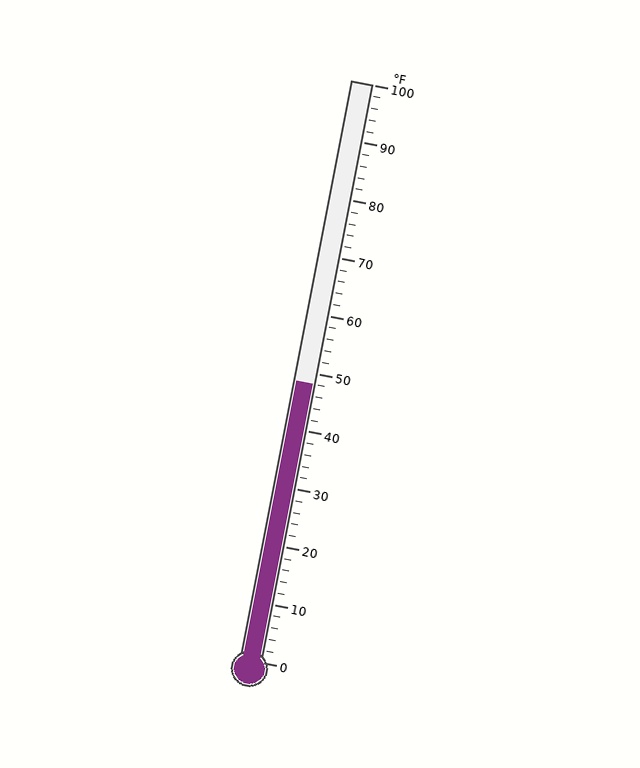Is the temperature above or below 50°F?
The temperature is below 50°F.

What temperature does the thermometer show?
The thermometer shows approximately 48°F.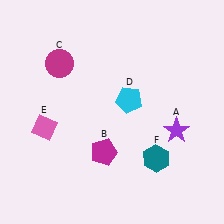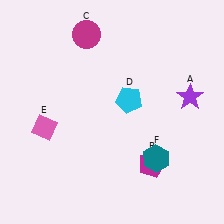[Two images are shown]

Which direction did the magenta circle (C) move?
The magenta circle (C) moved up.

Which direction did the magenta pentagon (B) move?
The magenta pentagon (B) moved right.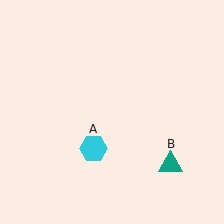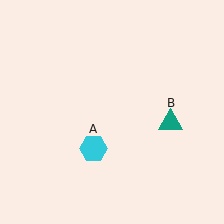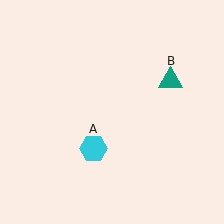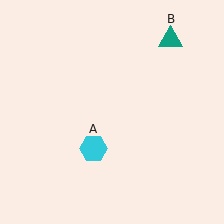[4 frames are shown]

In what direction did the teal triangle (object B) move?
The teal triangle (object B) moved up.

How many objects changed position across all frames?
1 object changed position: teal triangle (object B).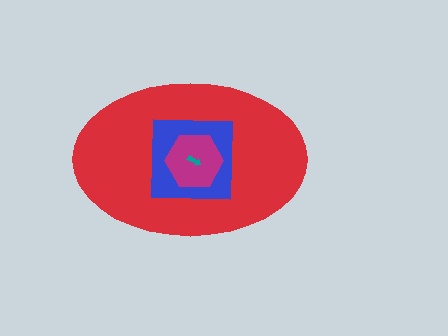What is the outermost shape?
The red ellipse.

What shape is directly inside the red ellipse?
The blue square.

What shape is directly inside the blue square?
The magenta hexagon.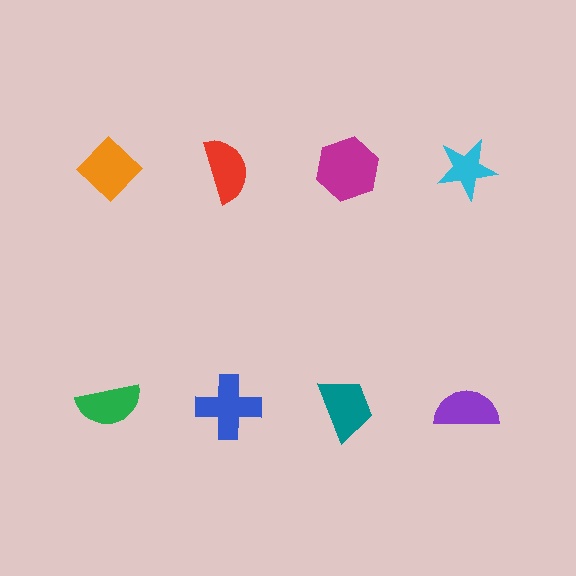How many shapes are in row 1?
4 shapes.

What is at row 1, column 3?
A magenta hexagon.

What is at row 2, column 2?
A blue cross.